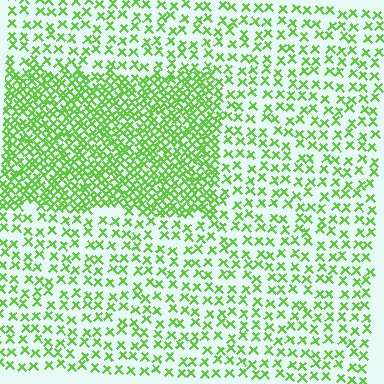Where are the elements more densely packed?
The elements are more densely packed inside the rectangle boundary.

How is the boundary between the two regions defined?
The boundary is defined by a change in element density (approximately 2.4x ratio). All elements are the same color, size, and shape.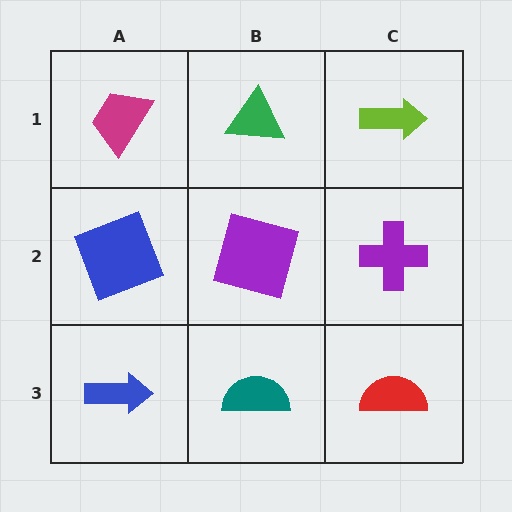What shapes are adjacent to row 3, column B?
A purple square (row 2, column B), a blue arrow (row 3, column A), a red semicircle (row 3, column C).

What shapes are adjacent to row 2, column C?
A lime arrow (row 1, column C), a red semicircle (row 3, column C), a purple square (row 2, column B).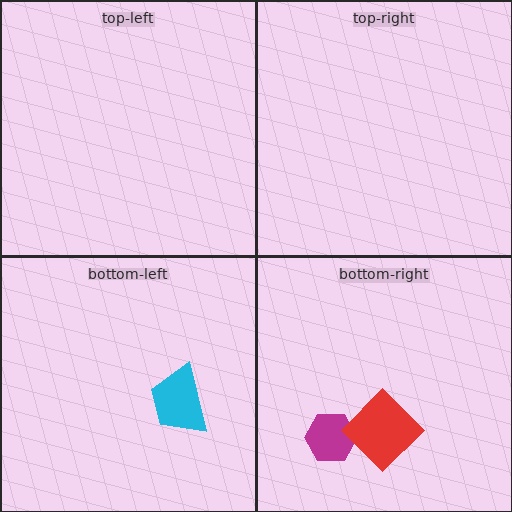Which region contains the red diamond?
The bottom-right region.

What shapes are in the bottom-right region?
The magenta hexagon, the red diamond.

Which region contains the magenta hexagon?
The bottom-right region.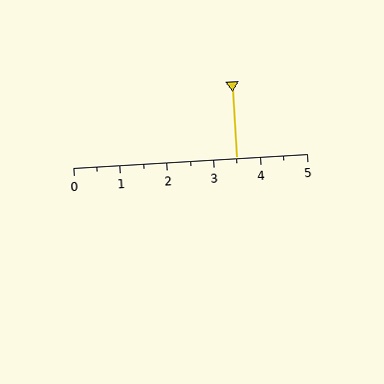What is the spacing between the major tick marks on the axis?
The major ticks are spaced 1 apart.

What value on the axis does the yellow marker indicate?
The marker indicates approximately 3.5.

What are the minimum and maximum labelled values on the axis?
The axis runs from 0 to 5.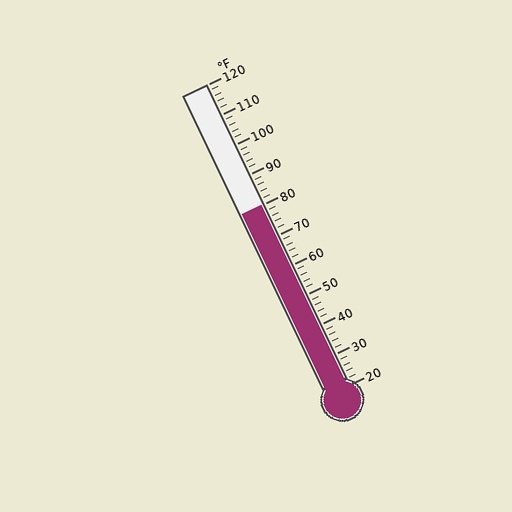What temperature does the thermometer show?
The thermometer shows approximately 80°F.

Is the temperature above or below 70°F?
The temperature is above 70°F.